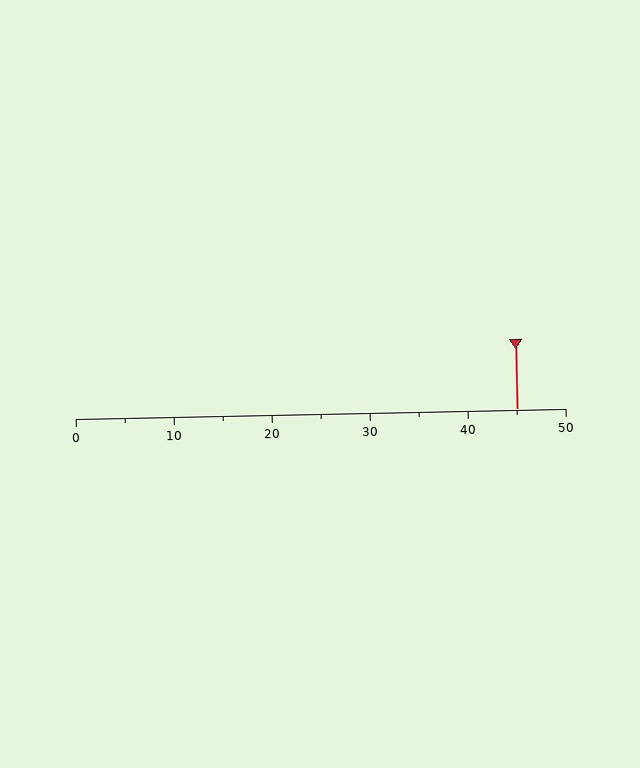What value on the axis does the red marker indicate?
The marker indicates approximately 45.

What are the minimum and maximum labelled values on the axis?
The axis runs from 0 to 50.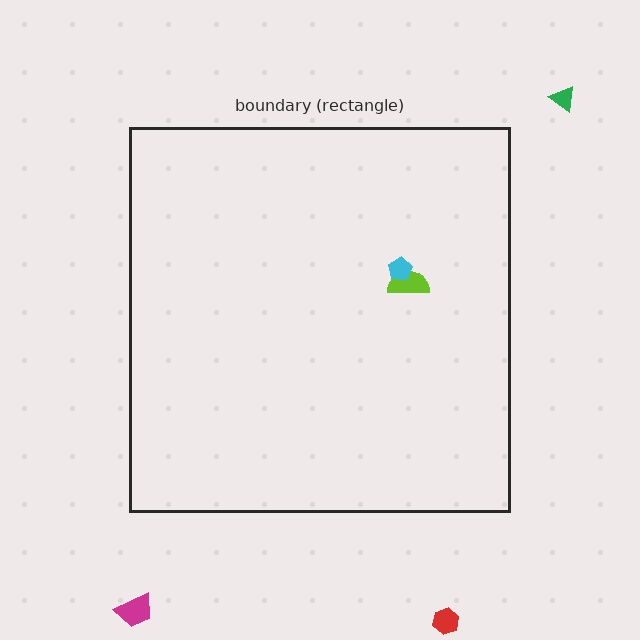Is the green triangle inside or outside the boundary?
Outside.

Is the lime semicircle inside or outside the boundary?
Inside.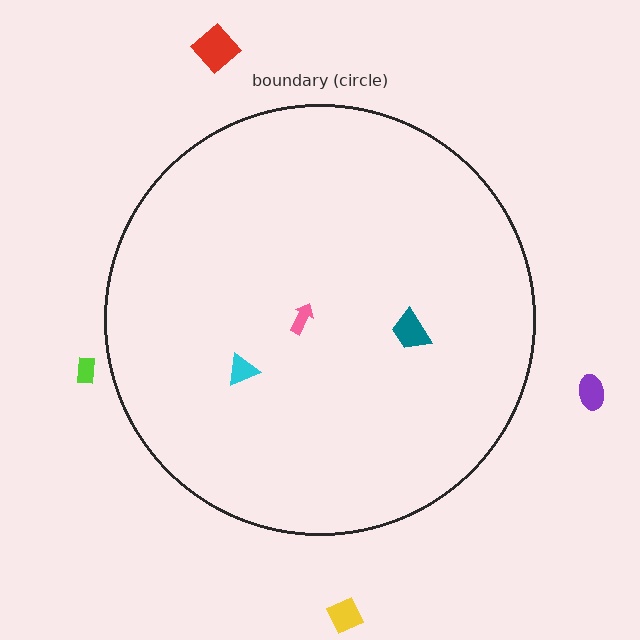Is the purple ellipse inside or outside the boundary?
Outside.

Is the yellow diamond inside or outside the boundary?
Outside.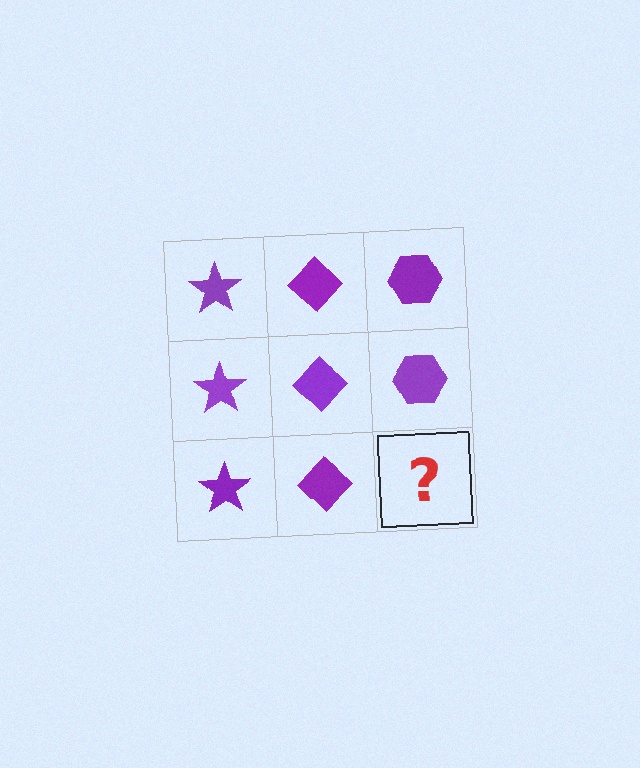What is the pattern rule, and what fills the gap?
The rule is that each column has a consistent shape. The gap should be filled with a purple hexagon.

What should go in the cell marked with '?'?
The missing cell should contain a purple hexagon.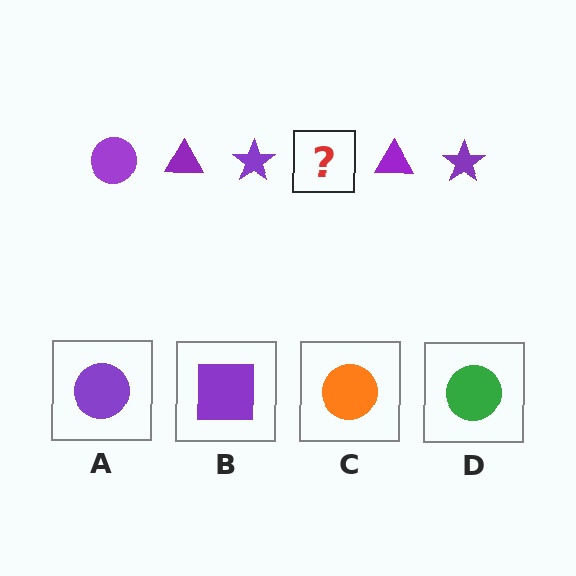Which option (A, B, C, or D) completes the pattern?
A.